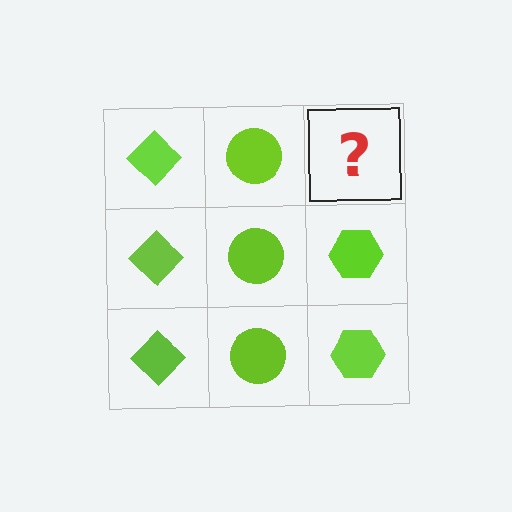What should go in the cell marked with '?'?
The missing cell should contain a lime hexagon.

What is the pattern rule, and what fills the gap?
The rule is that each column has a consistent shape. The gap should be filled with a lime hexagon.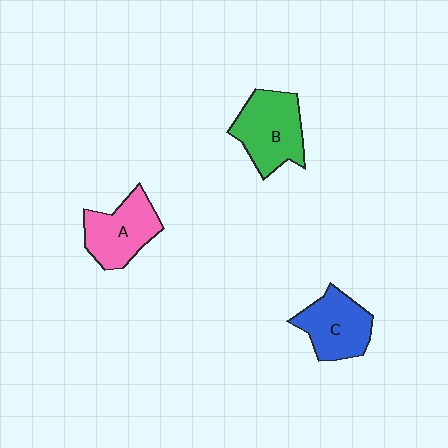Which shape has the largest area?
Shape B (green).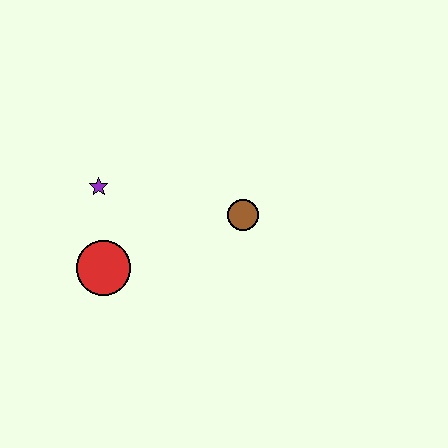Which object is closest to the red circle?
The purple star is closest to the red circle.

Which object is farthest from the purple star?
The brown circle is farthest from the purple star.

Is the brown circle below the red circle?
No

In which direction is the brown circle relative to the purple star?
The brown circle is to the right of the purple star.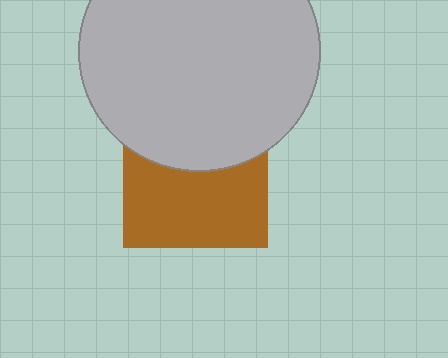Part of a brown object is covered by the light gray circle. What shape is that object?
It is a square.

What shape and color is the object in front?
The object in front is a light gray circle.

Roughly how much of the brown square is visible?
About half of it is visible (roughly 58%).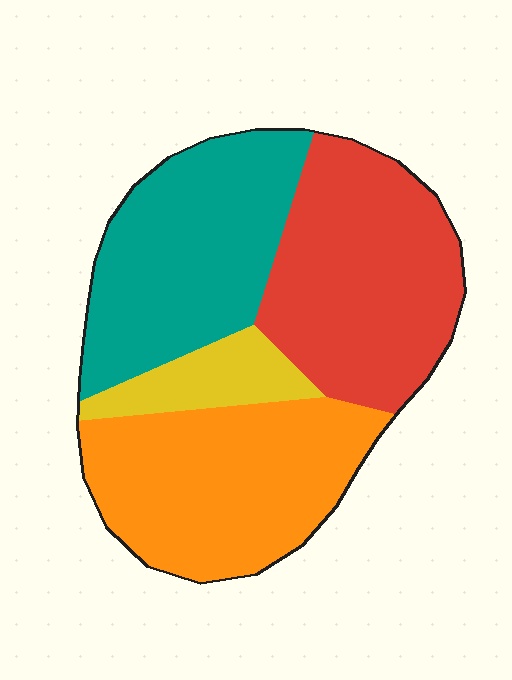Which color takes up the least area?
Yellow, at roughly 10%.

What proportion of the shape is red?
Red covers around 30% of the shape.